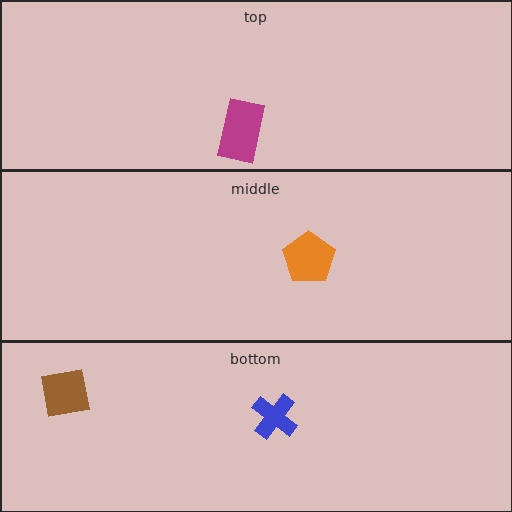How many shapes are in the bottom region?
2.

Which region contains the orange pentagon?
The middle region.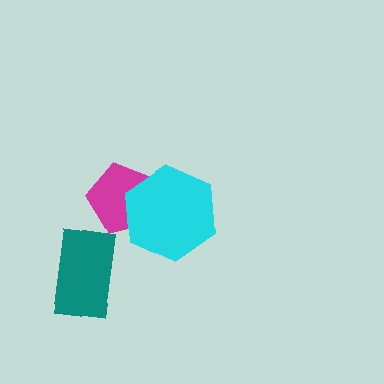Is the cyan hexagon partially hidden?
No, no other shape covers it.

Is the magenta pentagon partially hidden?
Yes, it is partially covered by another shape.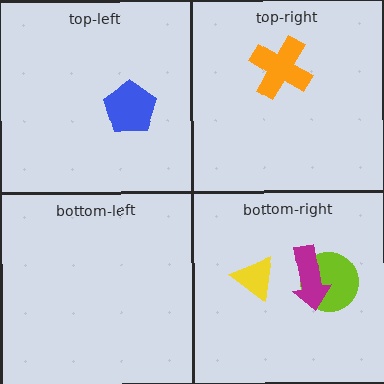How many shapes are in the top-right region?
1.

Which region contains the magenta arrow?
The bottom-right region.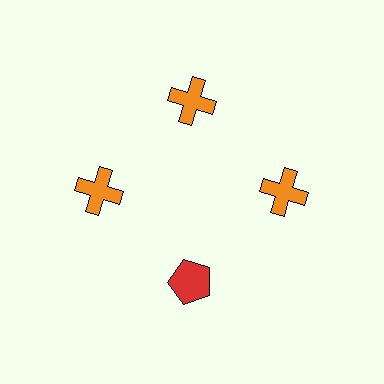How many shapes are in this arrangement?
There are 4 shapes arranged in a ring pattern.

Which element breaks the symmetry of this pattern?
The red pentagon at roughly the 6 o'clock position breaks the symmetry. All other shapes are orange crosses.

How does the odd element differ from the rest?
It differs in both color (red instead of orange) and shape (pentagon instead of cross).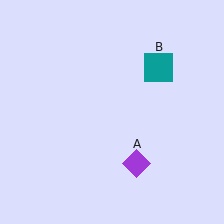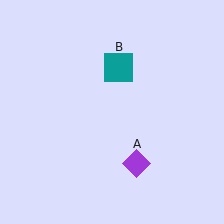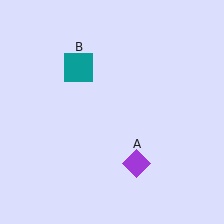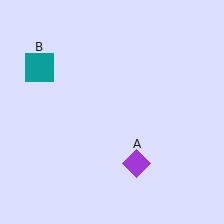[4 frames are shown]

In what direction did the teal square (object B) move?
The teal square (object B) moved left.